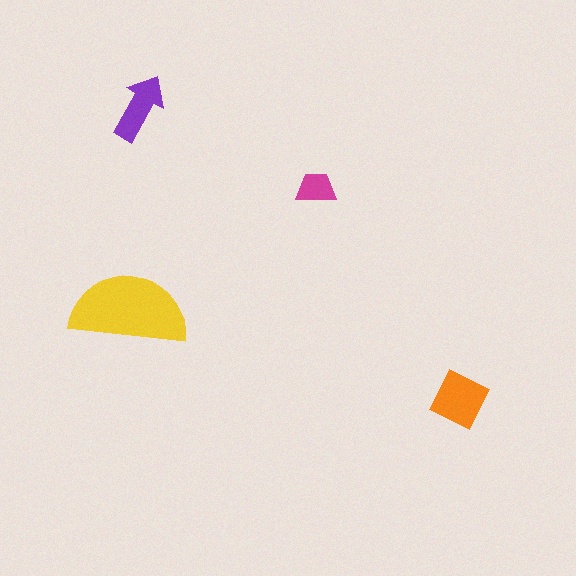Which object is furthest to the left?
The yellow semicircle is leftmost.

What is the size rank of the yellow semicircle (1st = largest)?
1st.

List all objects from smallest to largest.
The magenta trapezoid, the purple arrow, the orange square, the yellow semicircle.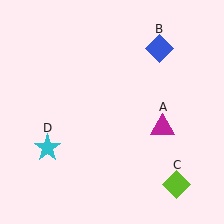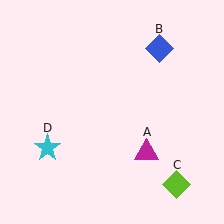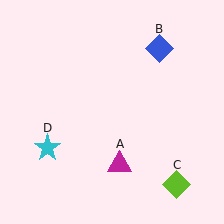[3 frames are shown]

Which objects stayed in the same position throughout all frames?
Blue diamond (object B) and lime diamond (object C) and cyan star (object D) remained stationary.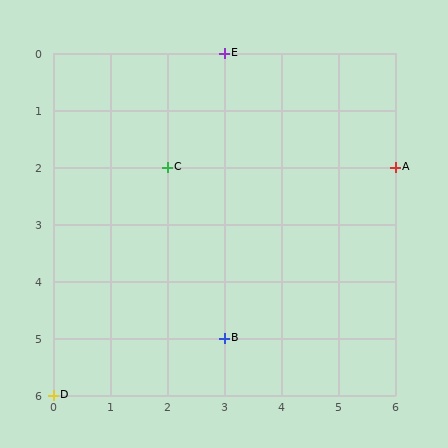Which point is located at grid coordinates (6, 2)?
Point A is at (6, 2).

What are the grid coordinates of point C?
Point C is at grid coordinates (2, 2).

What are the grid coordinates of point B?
Point B is at grid coordinates (3, 5).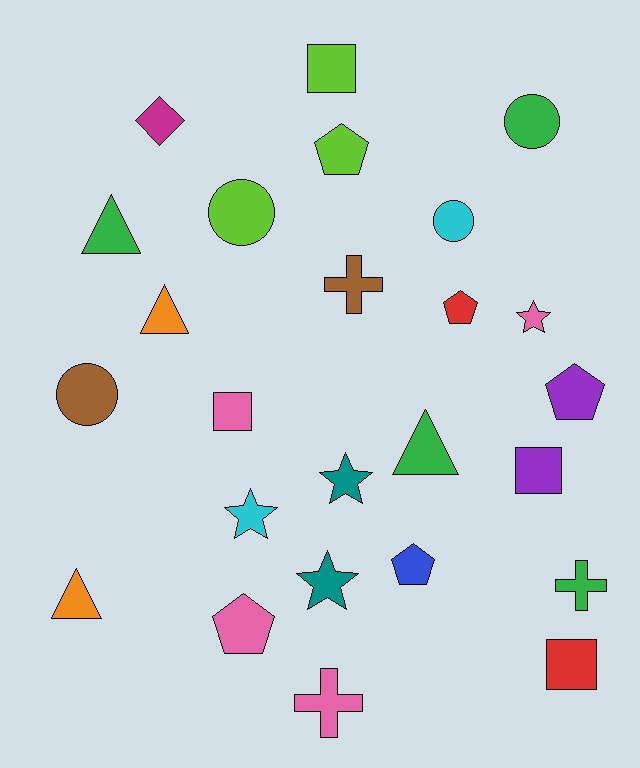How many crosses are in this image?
There are 3 crosses.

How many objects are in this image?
There are 25 objects.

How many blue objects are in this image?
There is 1 blue object.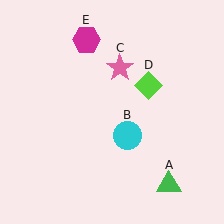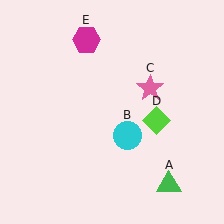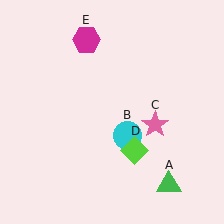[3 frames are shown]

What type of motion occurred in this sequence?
The pink star (object C), lime diamond (object D) rotated clockwise around the center of the scene.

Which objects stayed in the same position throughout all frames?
Green triangle (object A) and cyan circle (object B) and magenta hexagon (object E) remained stationary.